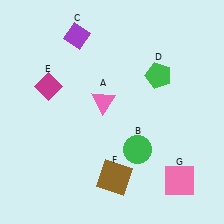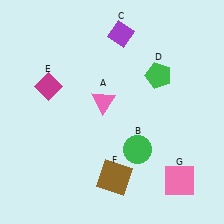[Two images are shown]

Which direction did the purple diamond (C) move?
The purple diamond (C) moved right.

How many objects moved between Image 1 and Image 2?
1 object moved between the two images.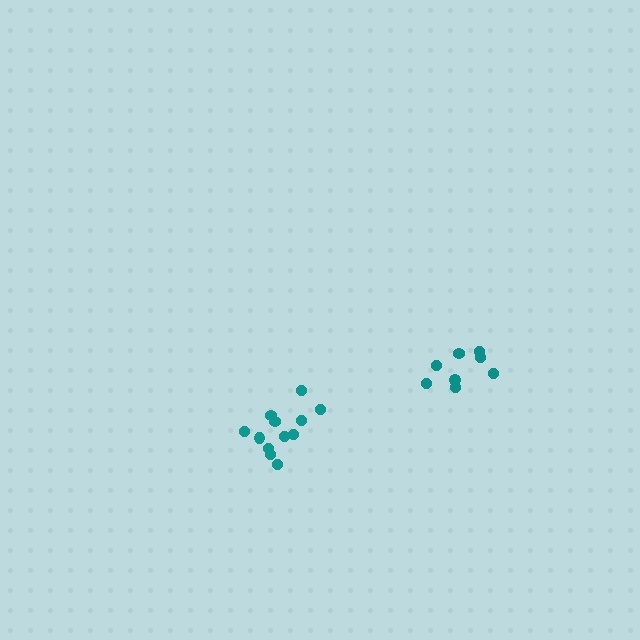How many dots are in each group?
Group 1: 12 dots, Group 2: 8 dots (20 total).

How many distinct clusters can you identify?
There are 2 distinct clusters.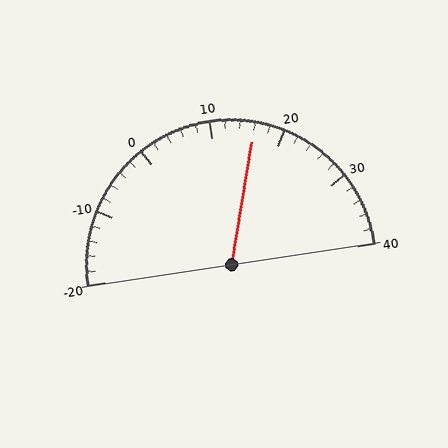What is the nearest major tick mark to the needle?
The nearest major tick mark is 20.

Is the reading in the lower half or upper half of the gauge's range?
The reading is in the upper half of the range (-20 to 40).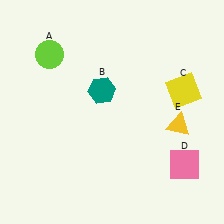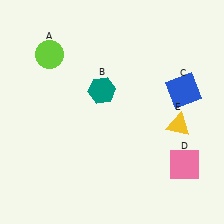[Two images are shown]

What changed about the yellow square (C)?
In Image 1, C is yellow. In Image 2, it changed to blue.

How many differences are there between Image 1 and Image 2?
There is 1 difference between the two images.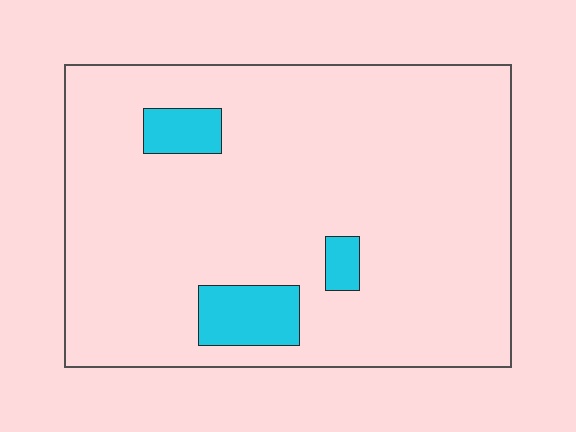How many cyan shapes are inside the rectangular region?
3.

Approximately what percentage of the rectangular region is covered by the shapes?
Approximately 10%.